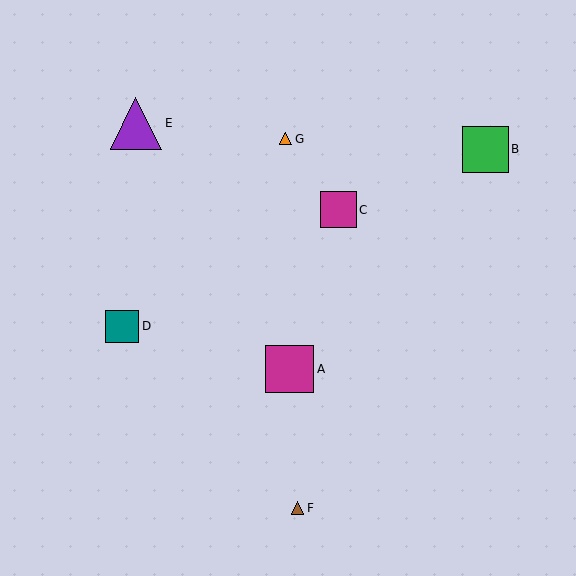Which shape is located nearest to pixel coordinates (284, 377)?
The magenta square (labeled A) at (290, 369) is nearest to that location.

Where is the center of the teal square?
The center of the teal square is at (122, 327).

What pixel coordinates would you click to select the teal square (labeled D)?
Click at (122, 327) to select the teal square D.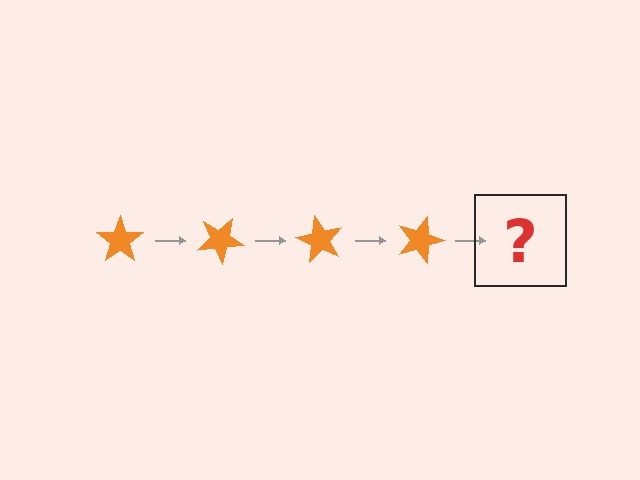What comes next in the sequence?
The next element should be an orange star rotated 120 degrees.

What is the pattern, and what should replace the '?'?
The pattern is that the star rotates 30 degrees each step. The '?' should be an orange star rotated 120 degrees.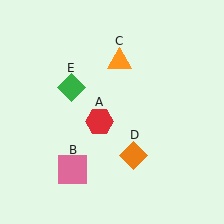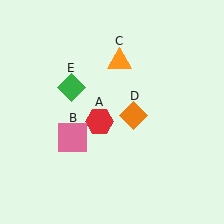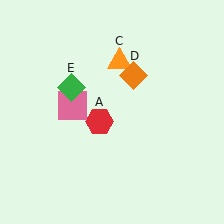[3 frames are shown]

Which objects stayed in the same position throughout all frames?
Red hexagon (object A) and orange triangle (object C) and green diamond (object E) remained stationary.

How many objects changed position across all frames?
2 objects changed position: pink square (object B), orange diamond (object D).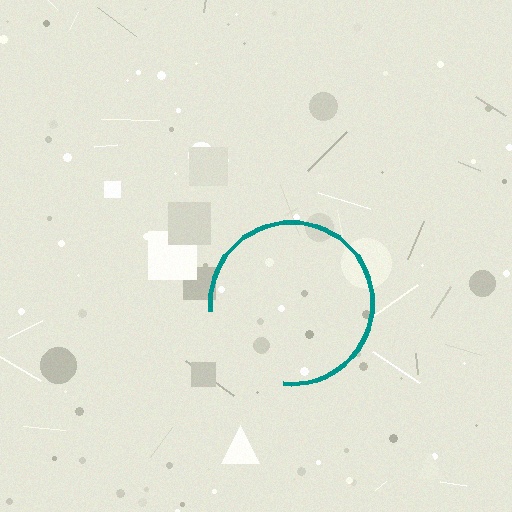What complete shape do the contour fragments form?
The contour fragments form a circle.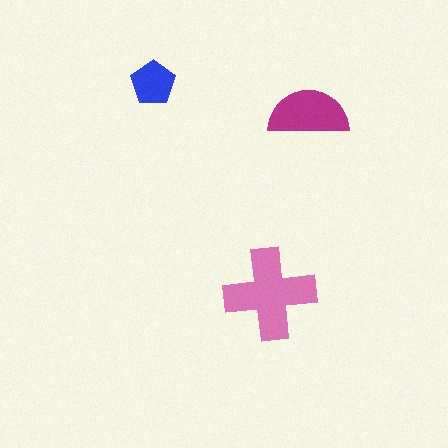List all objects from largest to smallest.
The pink cross, the magenta semicircle, the blue pentagon.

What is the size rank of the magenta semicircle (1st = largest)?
2nd.